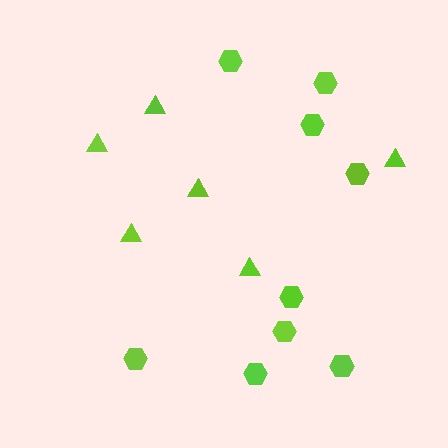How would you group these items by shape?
There are 2 groups: one group of triangles (6) and one group of hexagons (9).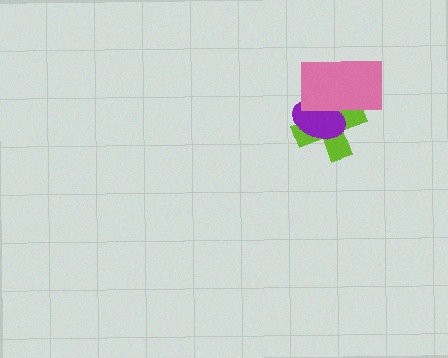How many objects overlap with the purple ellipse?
2 objects overlap with the purple ellipse.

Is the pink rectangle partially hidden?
No, no other shape covers it.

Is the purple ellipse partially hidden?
Yes, it is partially covered by another shape.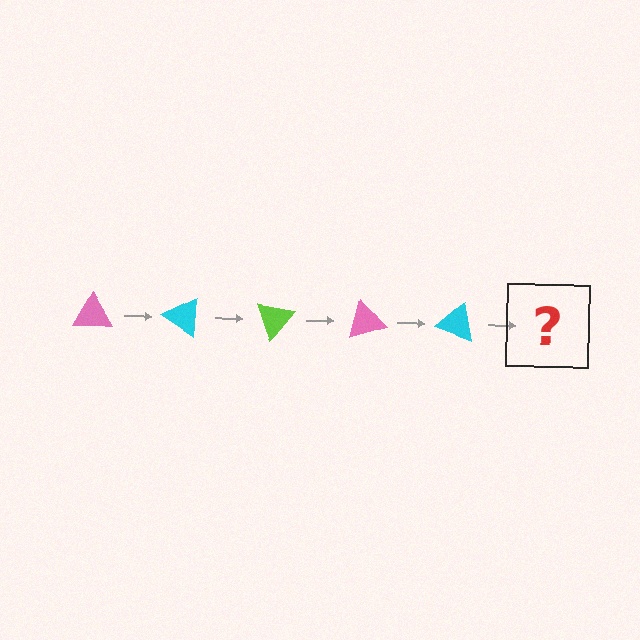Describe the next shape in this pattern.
It should be a lime triangle, rotated 175 degrees from the start.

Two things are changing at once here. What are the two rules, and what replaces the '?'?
The two rules are that it rotates 35 degrees each step and the color cycles through pink, cyan, and lime. The '?' should be a lime triangle, rotated 175 degrees from the start.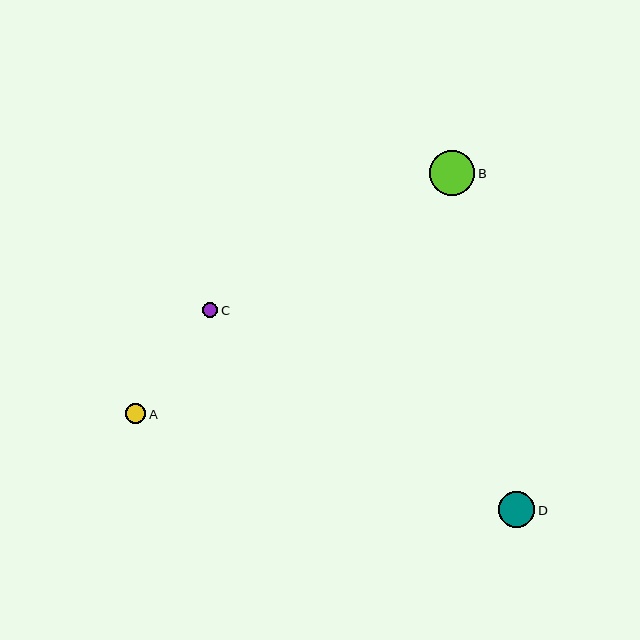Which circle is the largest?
Circle B is the largest with a size of approximately 45 pixels.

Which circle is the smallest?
Circle C is the smallest with a size of approximately 15 pixels.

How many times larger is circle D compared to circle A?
Circle D is approximately 1.8 times the size of circle A.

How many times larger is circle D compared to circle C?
Circle D is approximately 2.4 times the size of circle C.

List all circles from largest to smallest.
From largest to smallest: B, D, A, C.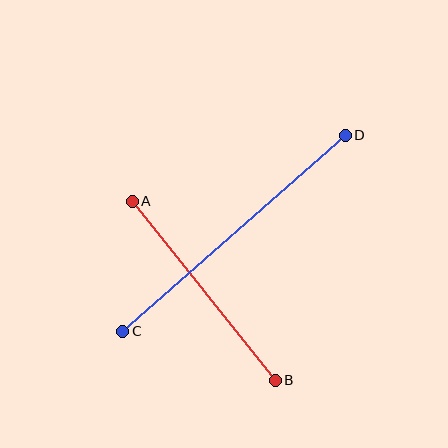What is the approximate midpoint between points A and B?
The midpoint is at approximately (204, 291) pixels.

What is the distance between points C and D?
The distance is approximately 296 pixels.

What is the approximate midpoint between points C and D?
The midpoint is at approximately (234, 233) pixels.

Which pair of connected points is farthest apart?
Points C and D are farthest apart.